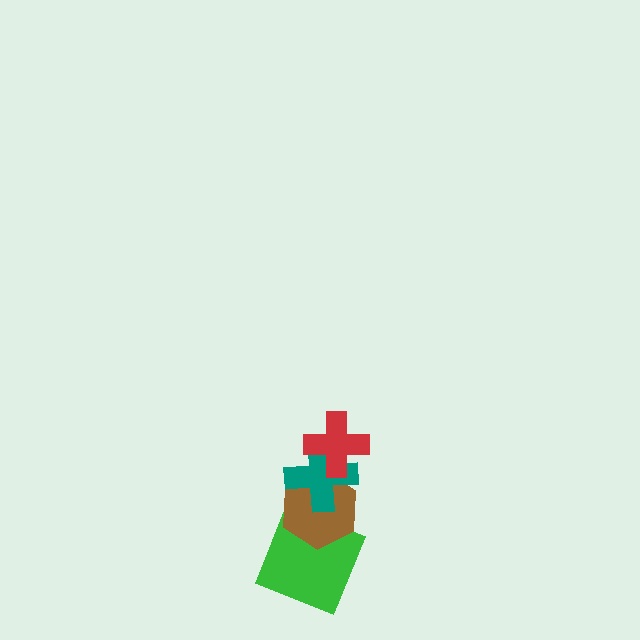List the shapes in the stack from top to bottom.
From top to bottom: the red cross, the teal cross, the brown hexagon, the green square.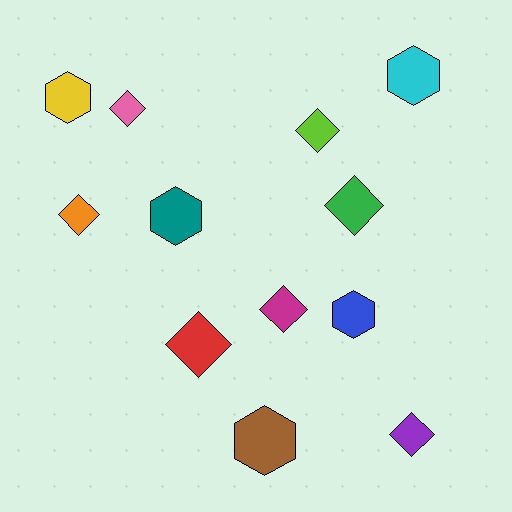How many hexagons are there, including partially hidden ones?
There are 5 hexagons.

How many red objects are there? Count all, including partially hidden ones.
There is 1 red object.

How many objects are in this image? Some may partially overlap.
There are 12 objects.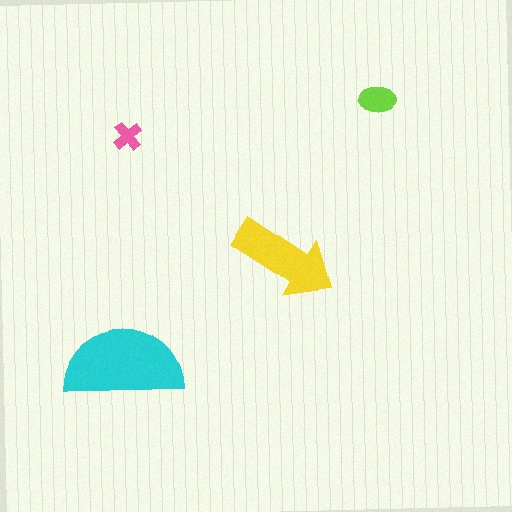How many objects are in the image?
There are 4 objects in the image.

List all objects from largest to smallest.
The cyan semicircle, the yellow arrow, the lime ellipse, the pink cross.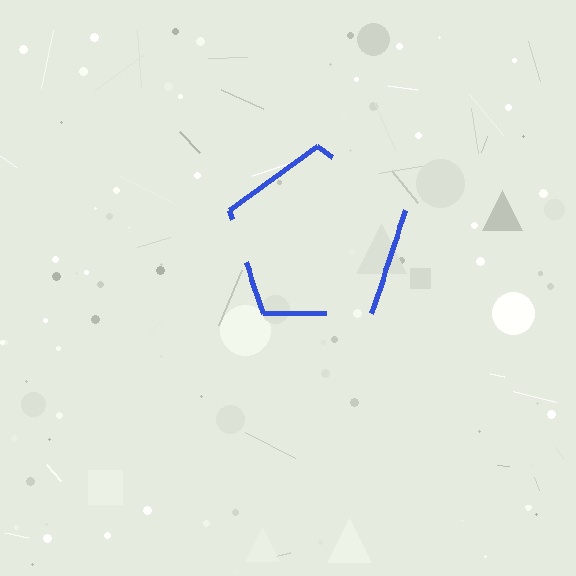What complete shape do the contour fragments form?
The contour fragments form a pentagon.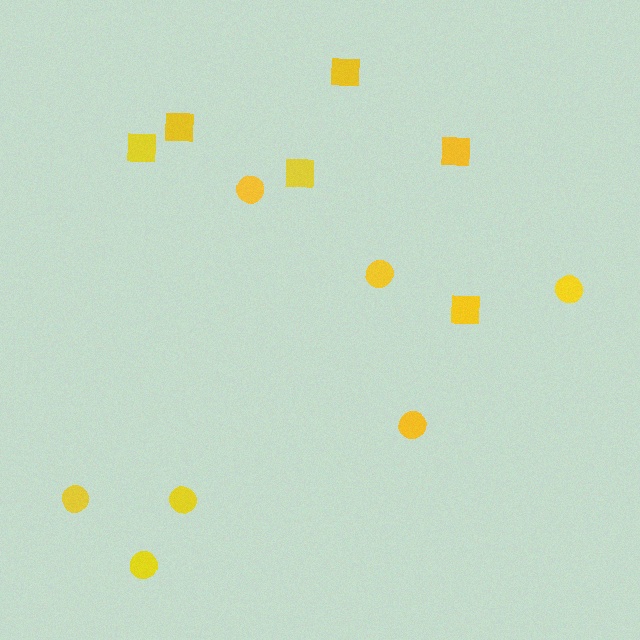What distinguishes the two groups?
There are 2 groups: one group of circles (7) and one group of squares (6).